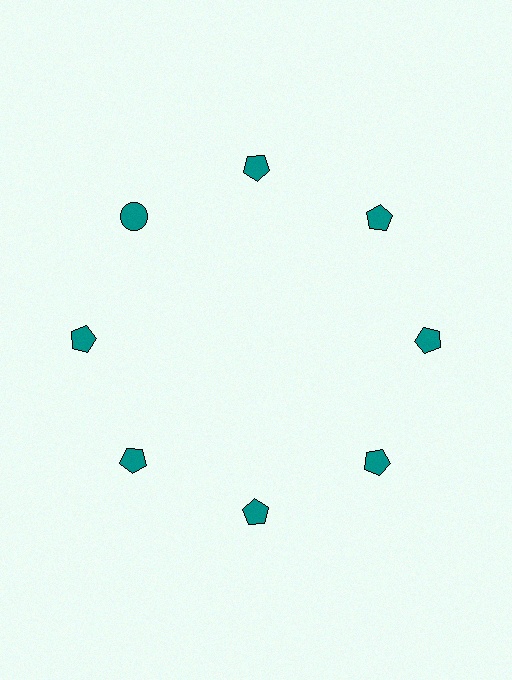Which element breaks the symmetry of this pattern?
The teal circle at roughly the 10 o'clock position breaks the symmetry. All other shapes are teal pentagons.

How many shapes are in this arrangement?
There are 8 shapes arranged in a ring pattern.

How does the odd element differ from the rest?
It has a different shape: circle instead of pentagon.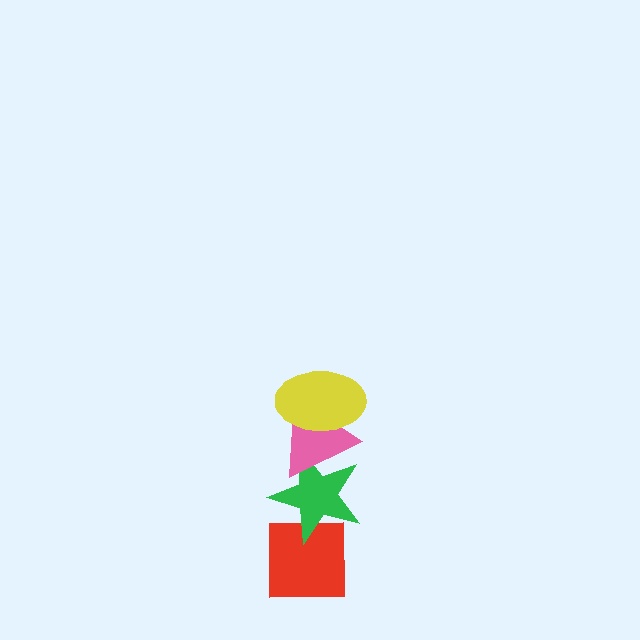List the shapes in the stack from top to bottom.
From top to bottom: the yellow ellipse, the pink triangle, the green star, the red square.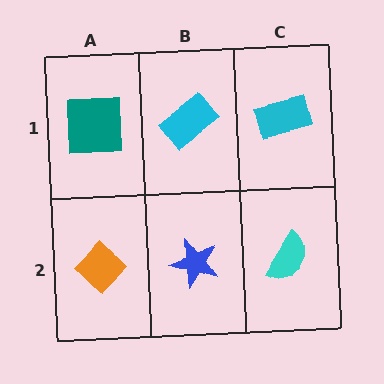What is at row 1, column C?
A cyan rectangle.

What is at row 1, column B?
A cyan rectangle.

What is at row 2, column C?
A cyan semicircle.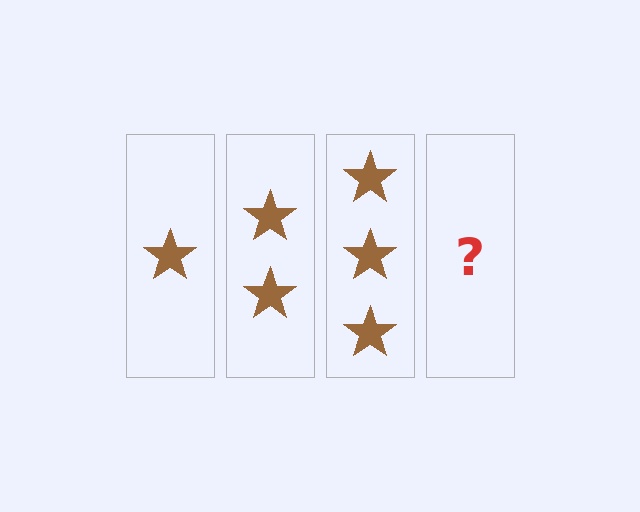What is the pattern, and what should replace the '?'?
The pattern is that each step adds one more star. The '?' should be 4 stars.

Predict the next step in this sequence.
The next step is 4 stars.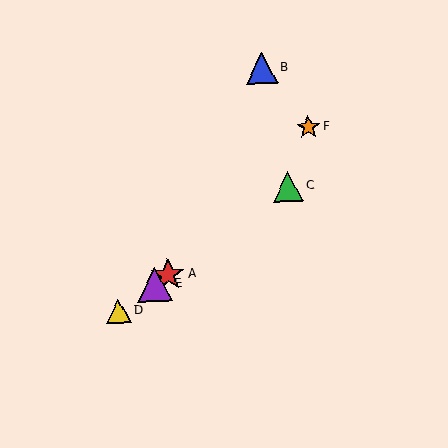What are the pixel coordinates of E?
Object E is at (155, 284).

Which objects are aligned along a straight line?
Objects A, C, D, E are aligned along a straight line.